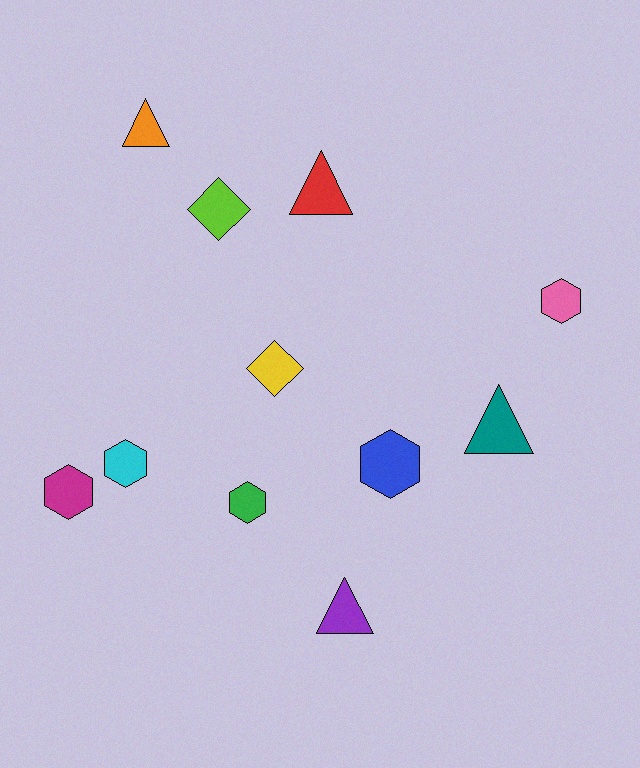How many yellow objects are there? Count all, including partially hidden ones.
There is 1 yellow object.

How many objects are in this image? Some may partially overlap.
There are 11 objects.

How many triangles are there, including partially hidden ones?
There are 4 triangles.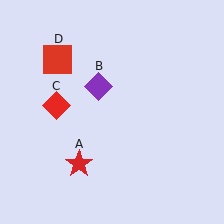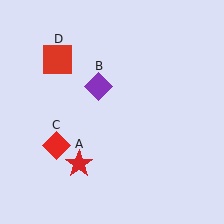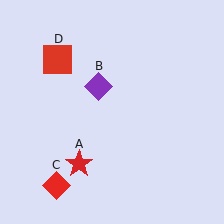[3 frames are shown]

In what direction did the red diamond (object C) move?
The red diamond (object C) moved down.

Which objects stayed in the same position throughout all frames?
Red star (object A) and purple diamond (object B) and red square (object D) remained stationary.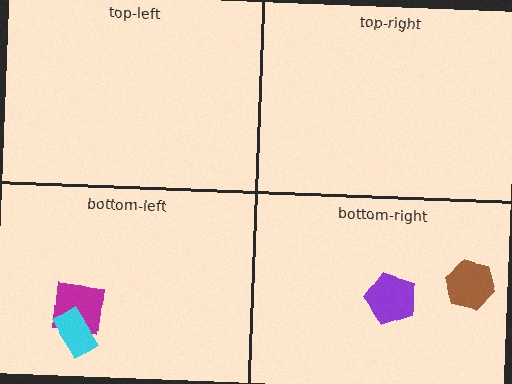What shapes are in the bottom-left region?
The magenta square, the cyan rectangle.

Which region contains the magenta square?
The bottom-left region.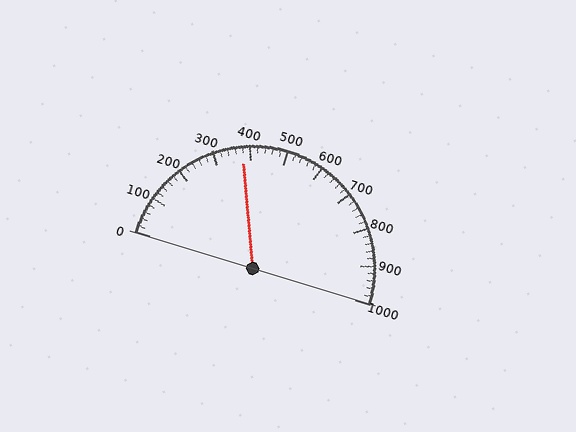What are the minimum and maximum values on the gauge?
The gauge ranges from 0 to 1000.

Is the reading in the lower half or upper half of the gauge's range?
The reading is in the lower half of the range (0 to 1000).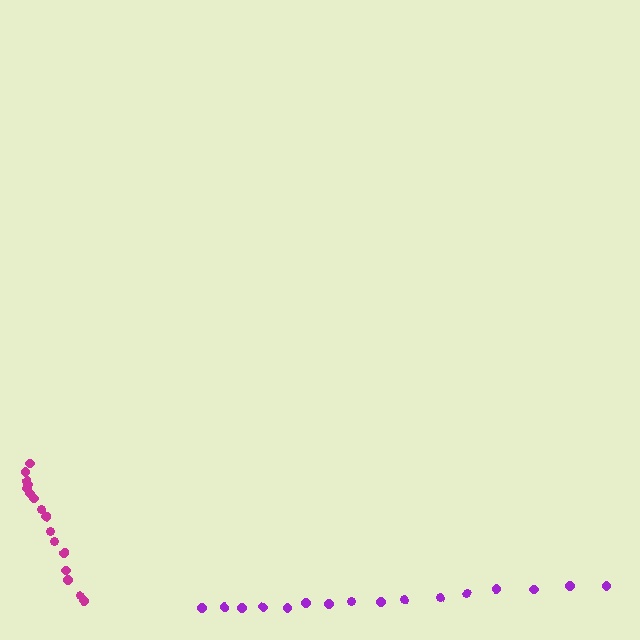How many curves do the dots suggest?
There are 2 distinct paths.